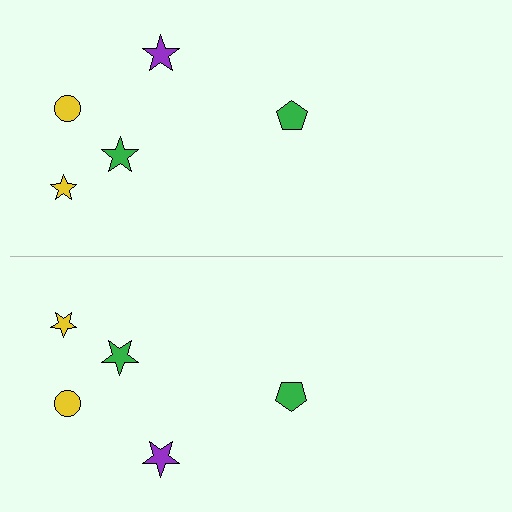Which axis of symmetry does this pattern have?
The pattern has a horizontal axis of symmetry running through the center of the image.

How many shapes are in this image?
There are 10 shapes in this image.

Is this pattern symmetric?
Yes, this pattern has bilateral (reflection) symmetry.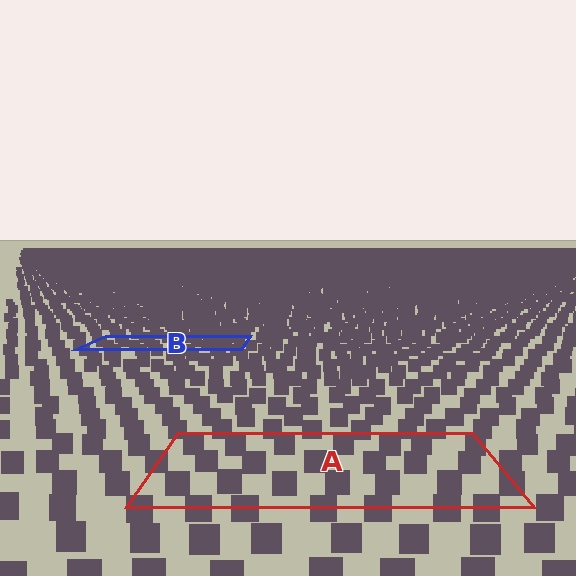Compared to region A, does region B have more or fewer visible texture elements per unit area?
Region B has more texture elements per unit area — they are packed more densely because it is farther away.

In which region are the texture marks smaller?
The texture marks are smaller in region B, because it is farther away.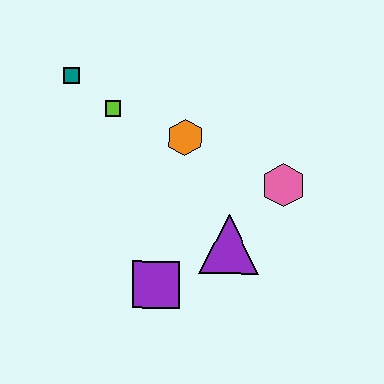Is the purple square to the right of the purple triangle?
No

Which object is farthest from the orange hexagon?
The purple square is farthest from the orange hexagon.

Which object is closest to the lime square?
The teal square is closest to the lime square.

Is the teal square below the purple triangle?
No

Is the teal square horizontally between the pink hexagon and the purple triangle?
No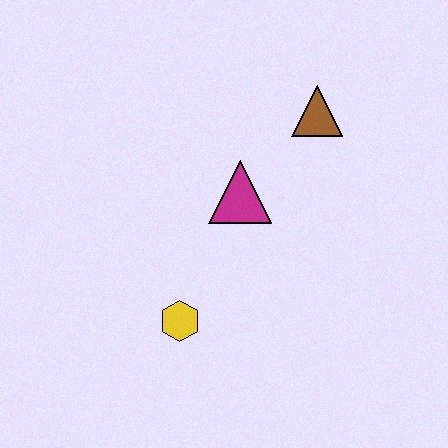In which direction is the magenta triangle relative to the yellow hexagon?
The magenta triangle is above the yellow hexagon.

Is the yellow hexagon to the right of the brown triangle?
No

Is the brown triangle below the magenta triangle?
No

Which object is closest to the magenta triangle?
The brown triangle is closest to the magenta triangle.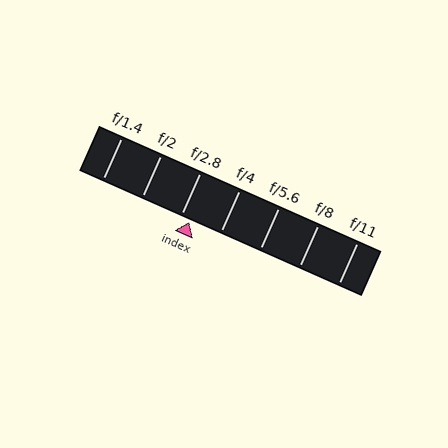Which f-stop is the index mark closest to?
The index mark is closest to f/2.8.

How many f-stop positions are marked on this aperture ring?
There are 7 f-stop positions marked.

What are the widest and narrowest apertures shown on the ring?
The widest aperture shown is f/1.4 and the narrowest is f/11.